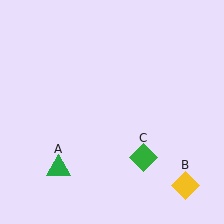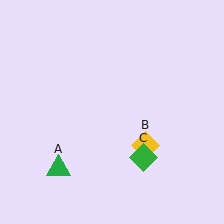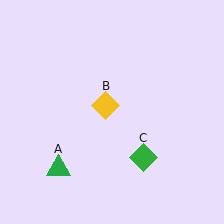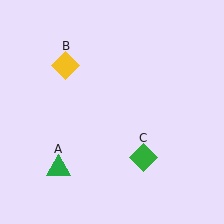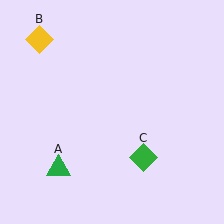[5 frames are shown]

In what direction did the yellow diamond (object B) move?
The yellow diamond (object B) moved up and to the left.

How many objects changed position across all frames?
1 object changed position: yellow diamond (object B).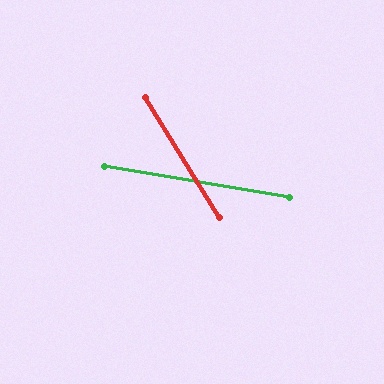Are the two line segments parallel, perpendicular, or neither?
Neither parallel nor perpendicular — they differ by about 49°.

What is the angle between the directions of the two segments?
Approximately 49 degrees.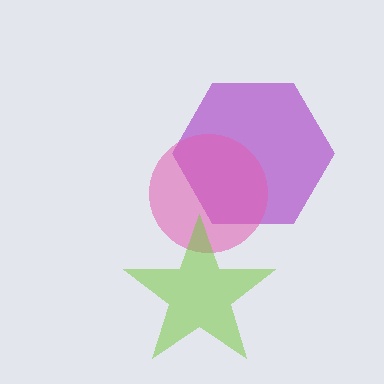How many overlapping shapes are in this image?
There are 3 overlapping shapes in the image.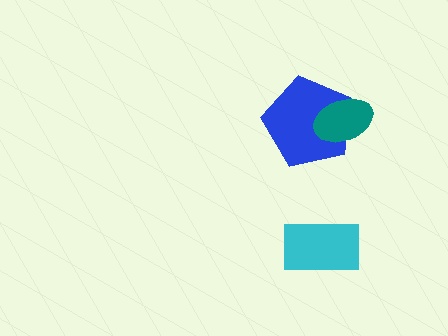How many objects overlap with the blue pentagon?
1 object overlaps with the blue pentagon.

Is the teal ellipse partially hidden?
No, no other shape covers it.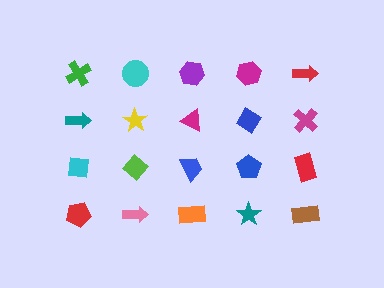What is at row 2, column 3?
A magenta triangle.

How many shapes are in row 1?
5 shapes.